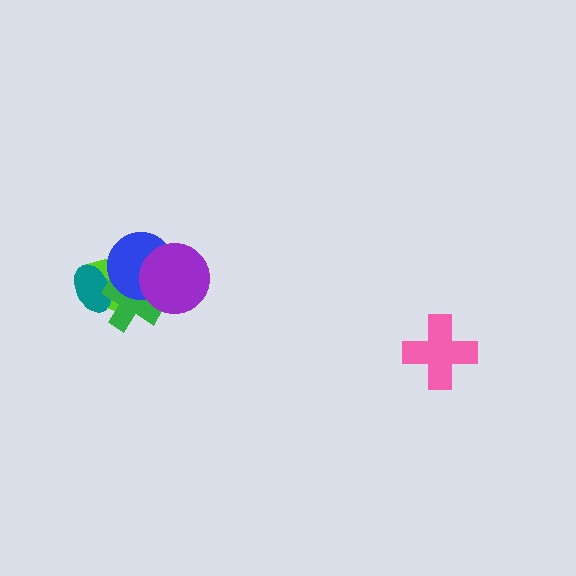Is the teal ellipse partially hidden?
Yes, it is partially covered by another shape.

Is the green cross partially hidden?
Yes, it is partially covered by another shape.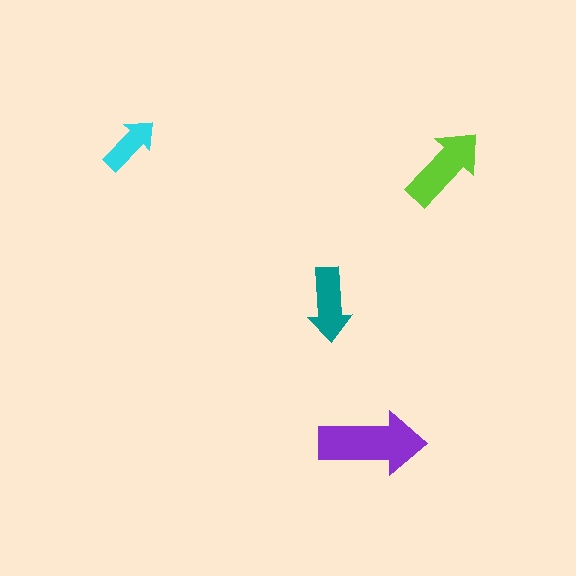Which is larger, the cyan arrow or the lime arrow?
The lime one.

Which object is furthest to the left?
The cyan arrow is leftmost.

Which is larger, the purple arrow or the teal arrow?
The purple one.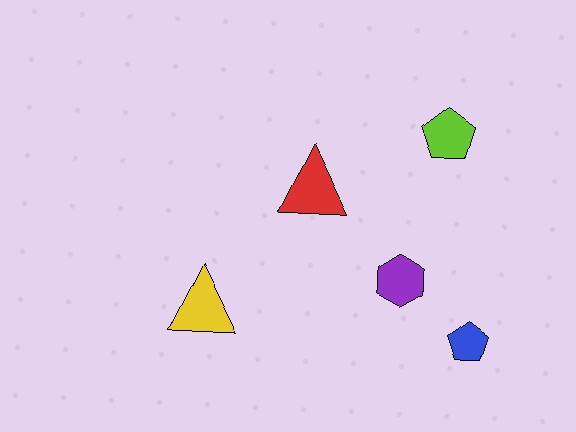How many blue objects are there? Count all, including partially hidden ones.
There is 1 blue object.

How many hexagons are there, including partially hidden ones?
There is 1 hexagon.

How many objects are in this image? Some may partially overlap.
There are 5 objects.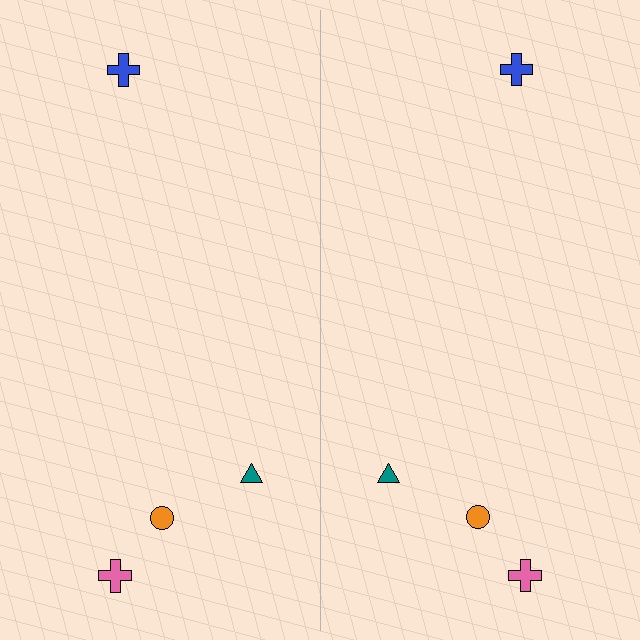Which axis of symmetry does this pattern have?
The pattern has a vertical axis of symmetry running through the center of the image.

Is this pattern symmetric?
Yes, this pattern has bilateral (reflection) symmetry.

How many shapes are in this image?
There are 8 shapes in this image.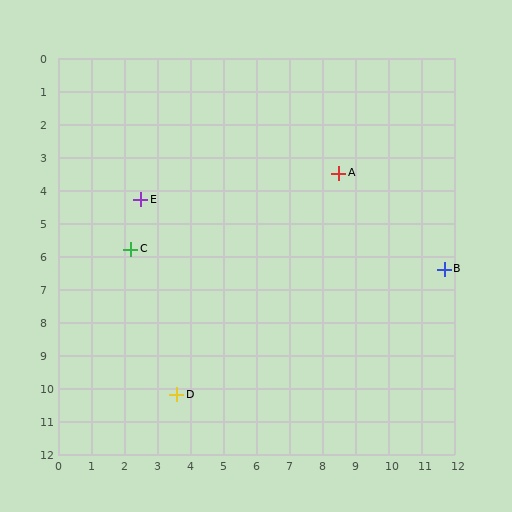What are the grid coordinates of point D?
Point D is at approximately (3.6, 10.2).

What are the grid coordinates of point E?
Point E is at approximately (2.5, 4.3).